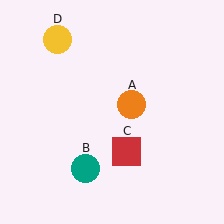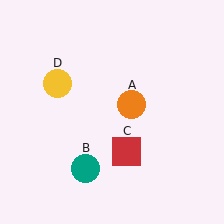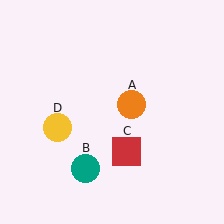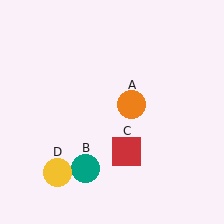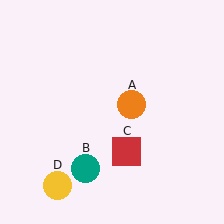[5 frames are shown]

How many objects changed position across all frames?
1 object changed position: yellow circle (object D).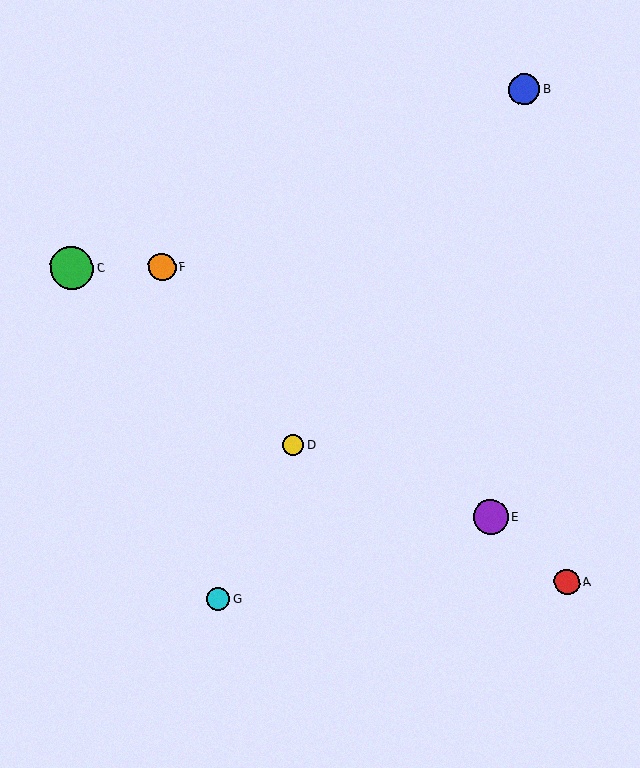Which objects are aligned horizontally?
Objects C, F are aligned horizontally.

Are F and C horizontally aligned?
Yes, both are at y≈267.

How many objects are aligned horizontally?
2 objects (C, F) are aligned horizontally.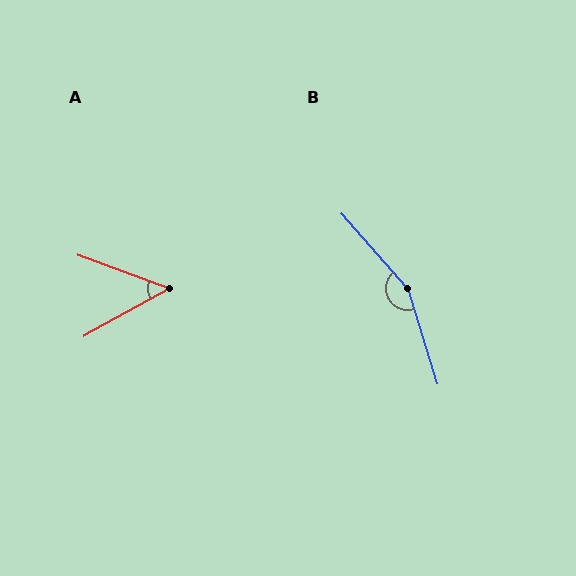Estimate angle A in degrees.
Approximately 49 degrees.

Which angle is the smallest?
A, at approximately 49 degrees.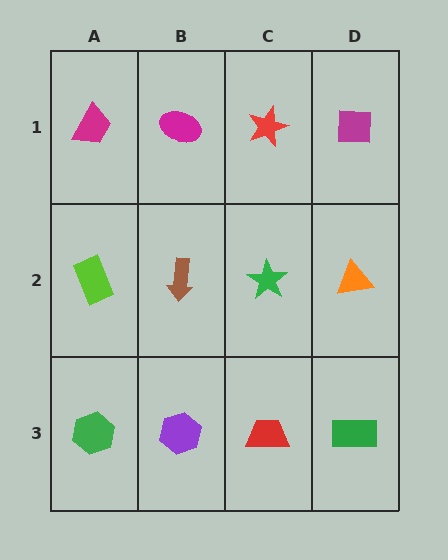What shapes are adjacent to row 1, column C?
A green star (row 2, column C), a magenta ellipse (row 1, column B), a magenta square (row 1, column D).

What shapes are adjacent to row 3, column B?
A brown arrow (row 2, column B), a green hexagon (row 3, column A), a red trapezoid (row 3, column C).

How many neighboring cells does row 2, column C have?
4.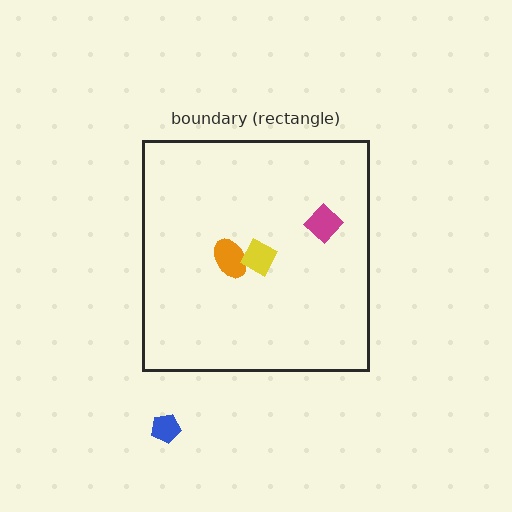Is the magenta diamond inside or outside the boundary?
Inside.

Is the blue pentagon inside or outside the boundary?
Outside.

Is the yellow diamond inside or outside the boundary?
Inside.